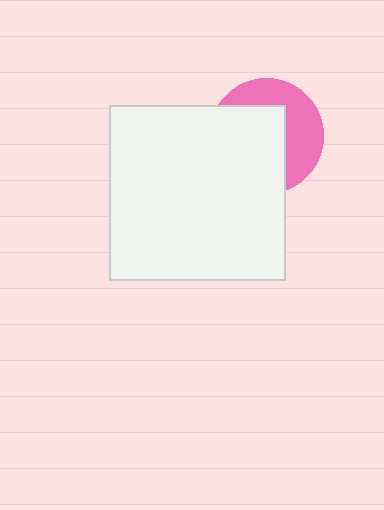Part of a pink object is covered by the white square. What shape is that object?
It is a circle.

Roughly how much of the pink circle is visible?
A small part of it is visible (roughly 43%).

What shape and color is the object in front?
The object in front is a white square.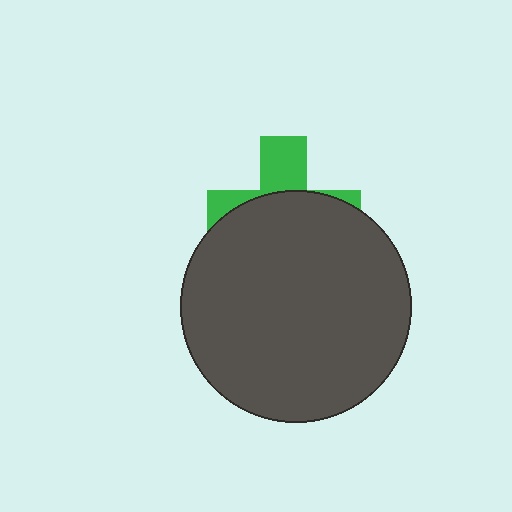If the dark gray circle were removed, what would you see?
You would see the complete green cross.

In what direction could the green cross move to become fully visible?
The green cross could move up. That would shift it out from behind the dark gray circle entirely.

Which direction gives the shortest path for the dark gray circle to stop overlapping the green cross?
Moving down gives the shortest separation.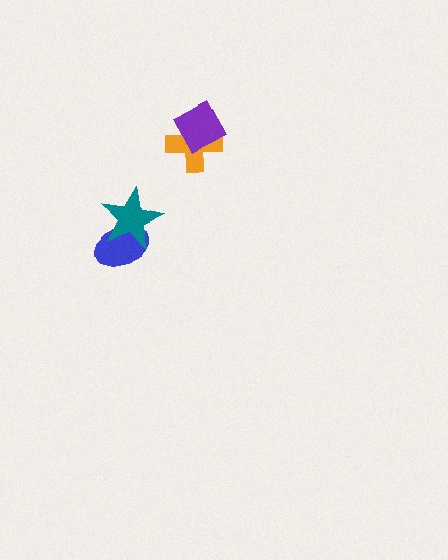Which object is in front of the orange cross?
The purple diamond is in front of the orange cross.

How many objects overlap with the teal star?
1 object overlaps with the teal star.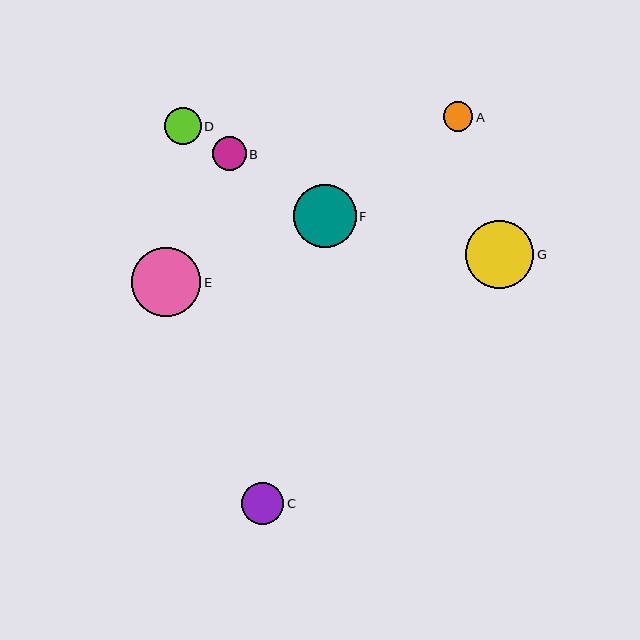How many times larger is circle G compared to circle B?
Circle G is approximately 2.1 times the size of circle B.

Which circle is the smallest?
Circle A is the smallest with a size of approximately 29 pixels.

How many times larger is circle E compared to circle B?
Circle E is approximately 2.1 times the size of circle B.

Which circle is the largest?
Circle E is the largest with a size of approximately 69 pixels.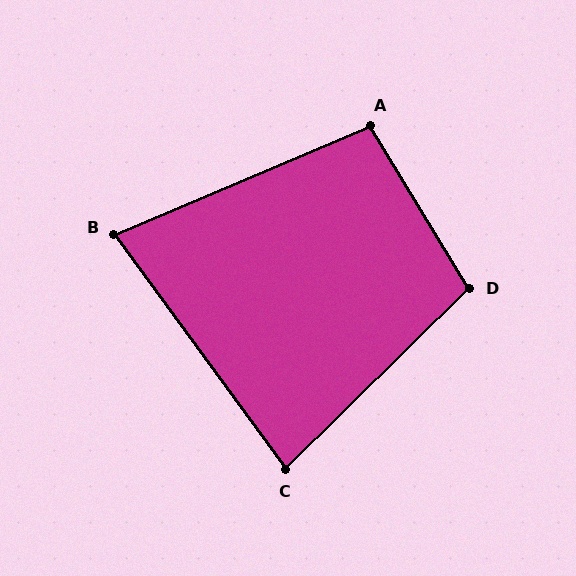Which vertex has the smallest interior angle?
B, at approximately 77 degrees.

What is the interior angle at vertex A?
Approximately 98 degrees (obtuse).